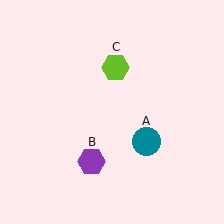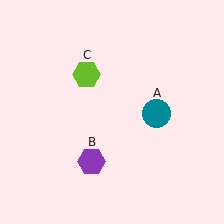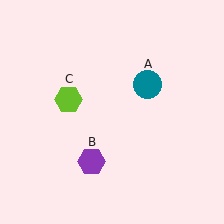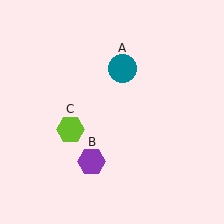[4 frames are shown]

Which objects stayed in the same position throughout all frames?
Purple hexagon (object B) remained stationary.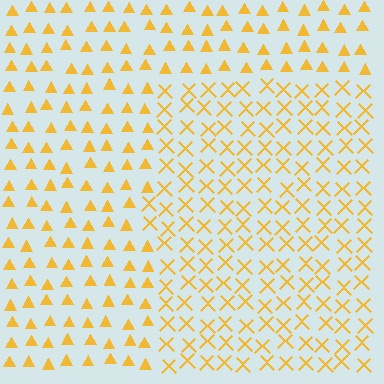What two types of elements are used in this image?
The image uses X marks inside the rectangle region and triangles outside it.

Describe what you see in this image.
The image is filled with small yellow elements arranged in a uniform grid. A rectangle-shaped region contains X marks, while the surrounding area contains triangles. The boundary is defined purely by the change in element shape.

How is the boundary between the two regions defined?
The boundary is defined by a change in element shape: X marks inside vs. triangles outside. All elements share the same color and spacing.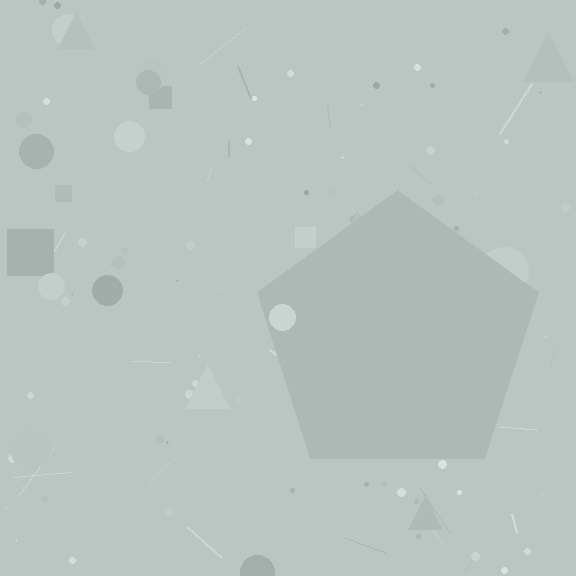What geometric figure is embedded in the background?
A pentagon is embedded in the background.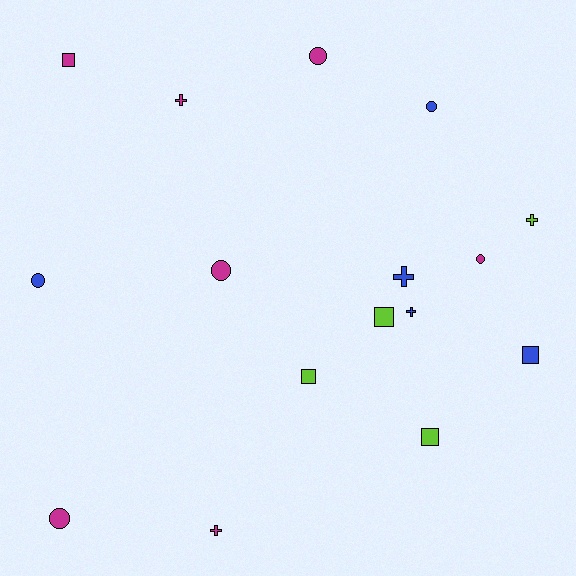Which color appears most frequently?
Magenta, with 7 objects.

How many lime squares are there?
There are 3 lime squares.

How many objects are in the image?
There are 16 objects.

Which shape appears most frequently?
Circle, with 6 objects.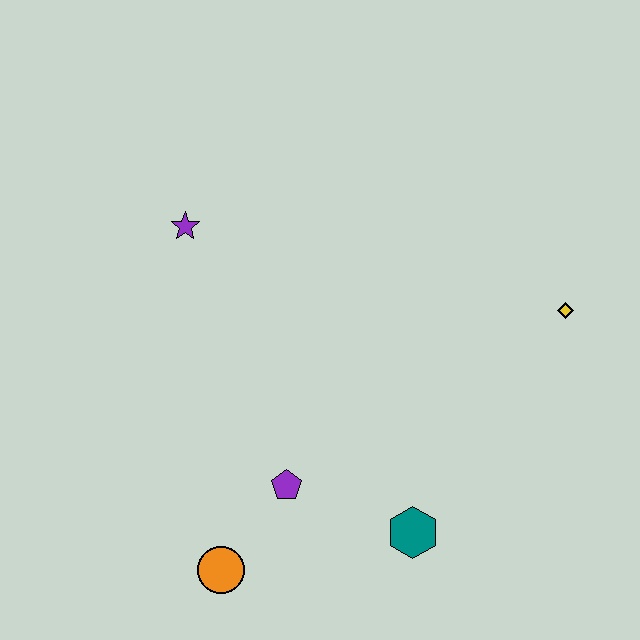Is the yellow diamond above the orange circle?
Yes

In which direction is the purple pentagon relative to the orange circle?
The purple pentagon is above the orange circle.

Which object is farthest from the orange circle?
The yellow diamond is farthest from the orange circle.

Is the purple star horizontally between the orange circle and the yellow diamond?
No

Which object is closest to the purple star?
The purple pentagon is closest to the purple star.